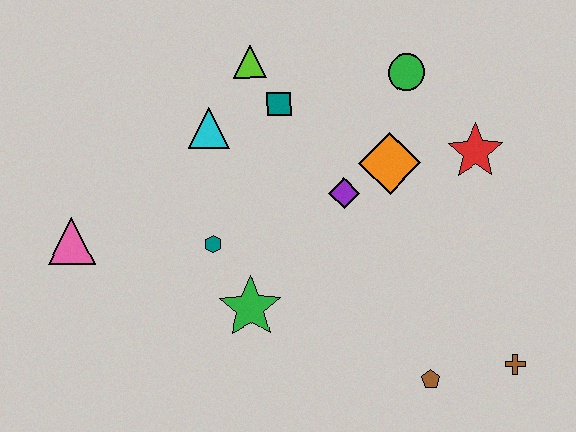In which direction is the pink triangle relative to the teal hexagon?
The pink triangle is to the left of the teal hexagon.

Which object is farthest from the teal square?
The brown cross is farthest from the teal square.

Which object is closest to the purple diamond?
The orange diamond is closest to the purple diamond.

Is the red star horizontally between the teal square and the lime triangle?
No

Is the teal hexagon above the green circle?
No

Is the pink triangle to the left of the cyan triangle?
Yes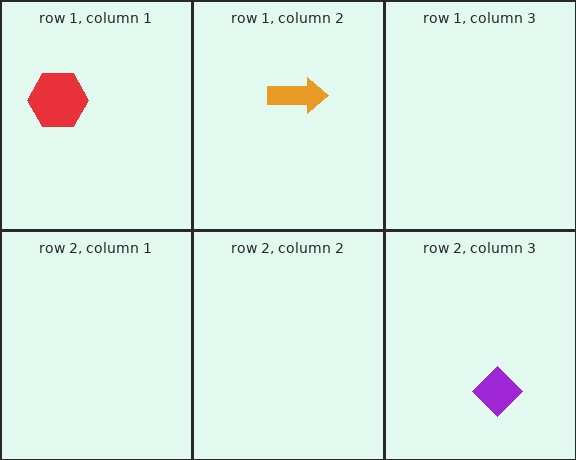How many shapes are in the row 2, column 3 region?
1.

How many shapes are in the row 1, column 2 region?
1.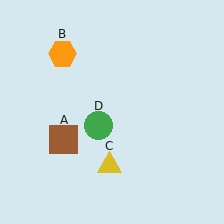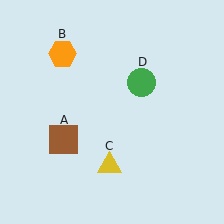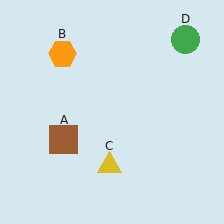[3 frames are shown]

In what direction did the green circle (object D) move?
The green circle (object D) moved up and to the right.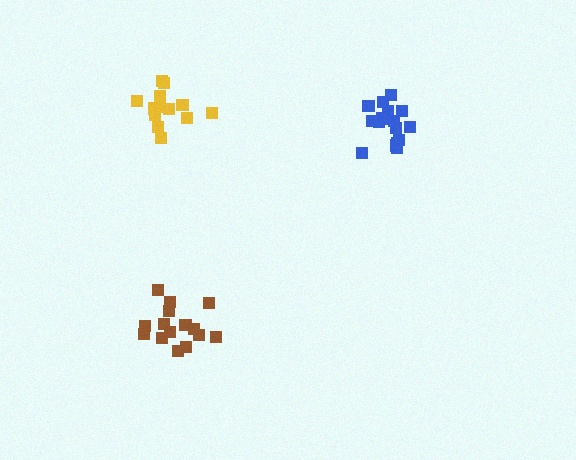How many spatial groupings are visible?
There are 3 spatial groupings.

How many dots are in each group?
Group 1: 17 dots, Group 2: 15 dots, Group 3: 14 dots (46 total).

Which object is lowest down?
The brown cluster is bottommost.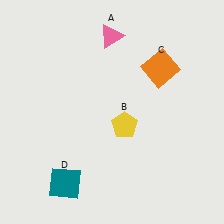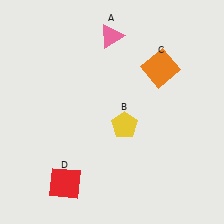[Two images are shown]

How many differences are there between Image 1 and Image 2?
There is 1 difference between the two images.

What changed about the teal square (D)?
In Image 1, D is teal. In Image 2, it changed to red.